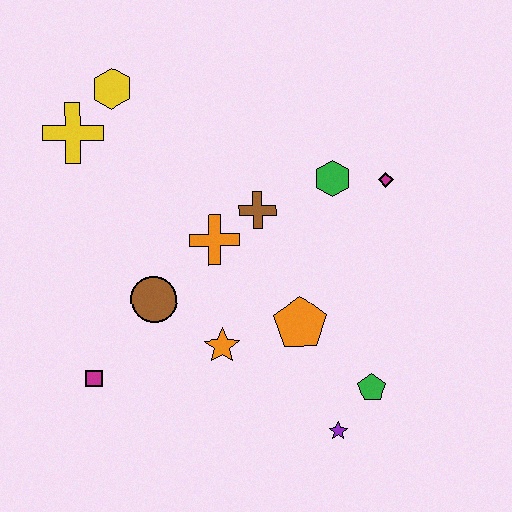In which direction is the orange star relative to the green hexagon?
The orange star is below the green hexagon.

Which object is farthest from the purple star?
The yellow hexagon is farthest from the purple star.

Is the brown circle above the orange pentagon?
Yes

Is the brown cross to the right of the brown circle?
Yes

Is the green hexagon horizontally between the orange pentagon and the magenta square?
No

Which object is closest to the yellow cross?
The yellow hexagon is closest to the yellow cross.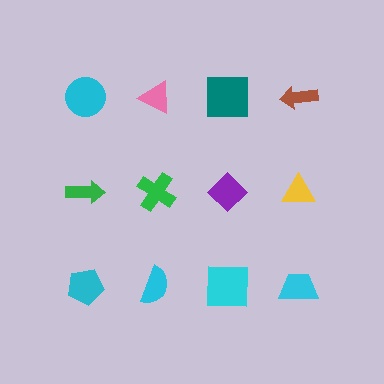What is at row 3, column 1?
A cyan pentagon.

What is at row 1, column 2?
A pink triangle.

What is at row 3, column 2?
A cyan semicircle.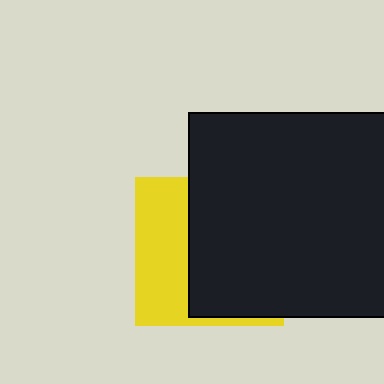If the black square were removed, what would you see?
You would see the complete yellow square.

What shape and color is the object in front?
The object in front is a black square.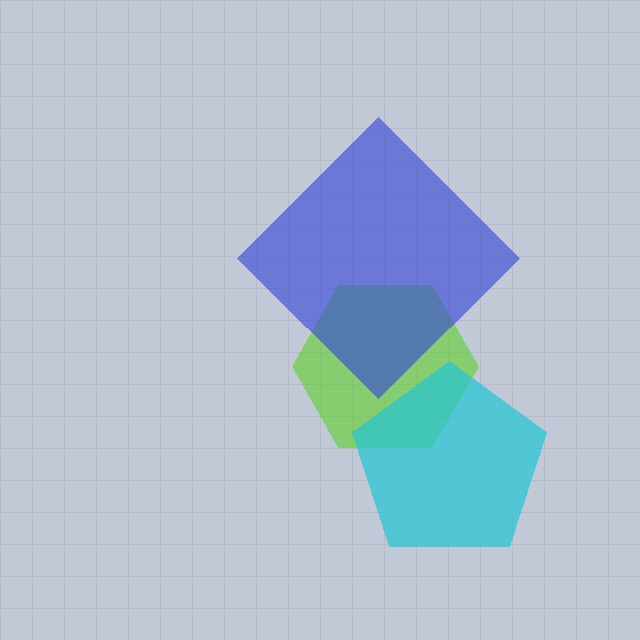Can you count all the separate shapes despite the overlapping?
Yes, there are 3 separate shapes.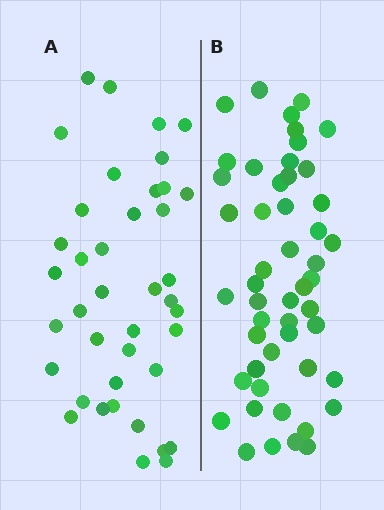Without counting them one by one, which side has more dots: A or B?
Region B (the right region) has more dots.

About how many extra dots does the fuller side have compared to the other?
Region B has roughly 10 or so more dots than region A.